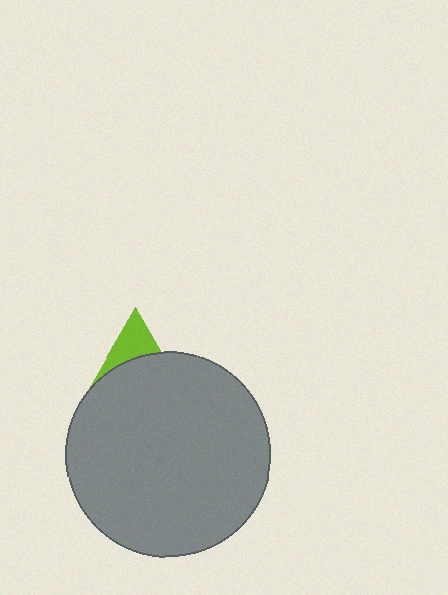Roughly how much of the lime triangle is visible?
A small part of it is visible (roughly 35%).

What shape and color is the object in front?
The object in front is a gray circle.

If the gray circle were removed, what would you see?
You would see the complete lime triangle.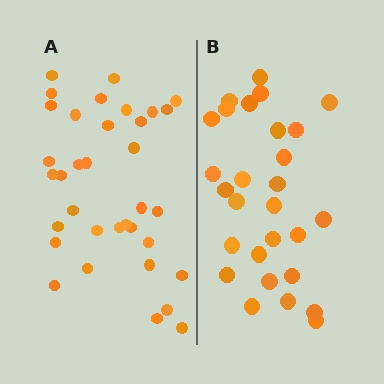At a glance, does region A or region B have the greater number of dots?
Region A (the left region) has more dots.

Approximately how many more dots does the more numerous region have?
Region A has roughly 8 or so more dots than region B.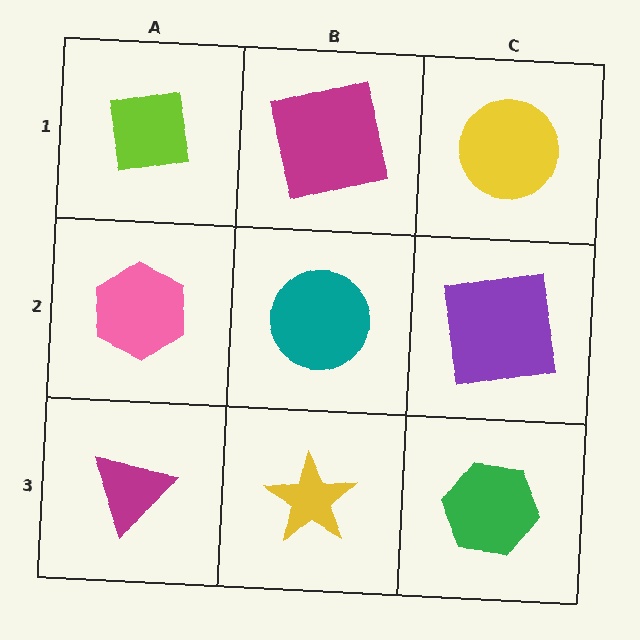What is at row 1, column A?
A lime square.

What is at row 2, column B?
A teal circle.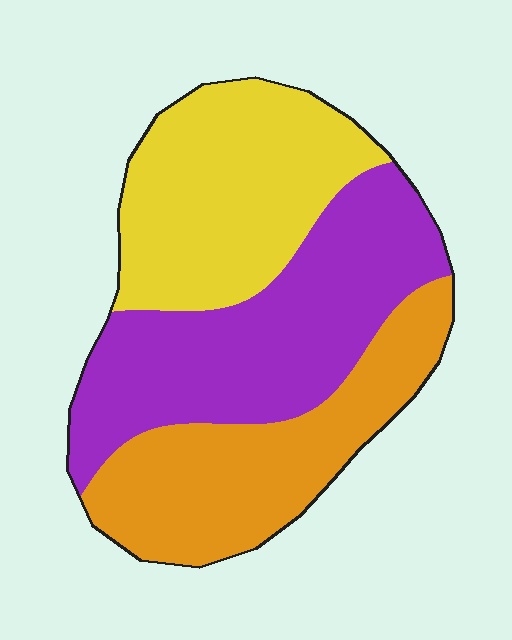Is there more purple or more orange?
Purple.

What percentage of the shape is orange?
Orange covers 30% of the shape.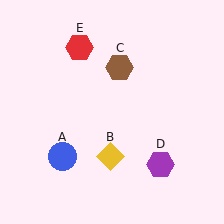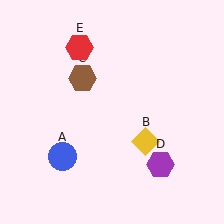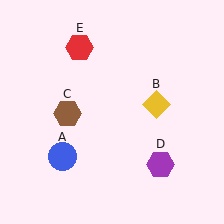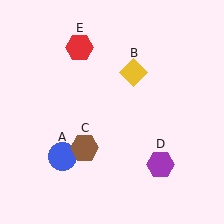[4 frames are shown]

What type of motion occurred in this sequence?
The yellow diamond (object B), brown hexagon (object C) rotated counterclockwise around the center of the scene.